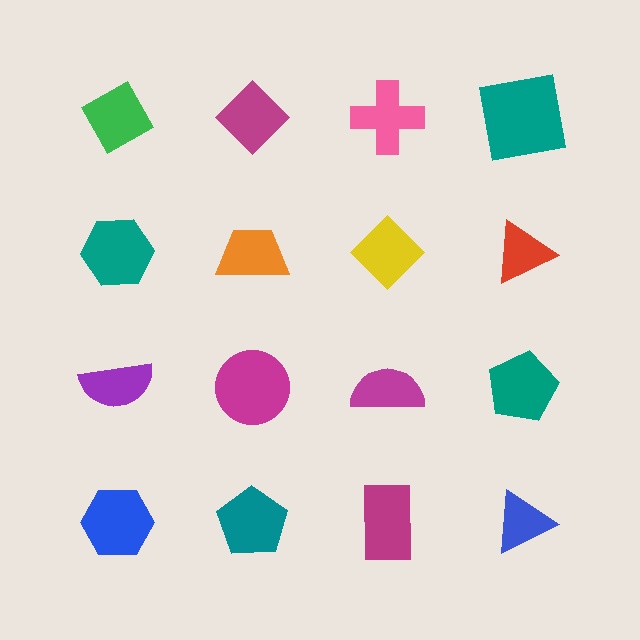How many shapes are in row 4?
4 shapes.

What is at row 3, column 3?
A magenta semicircle.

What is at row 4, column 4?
A blue triangle.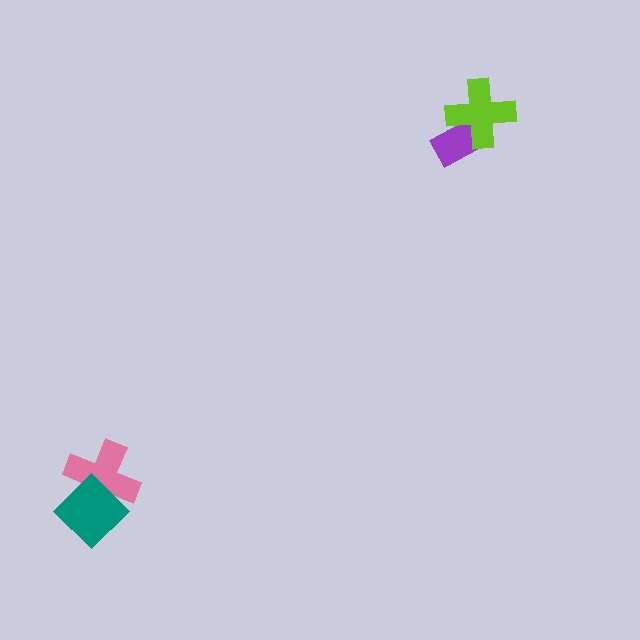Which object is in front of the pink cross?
The teal diamond is in front of the pink cross.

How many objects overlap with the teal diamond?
1 object overlaps with the teal diamond.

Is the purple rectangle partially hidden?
Yes, it is partially covered by another shape.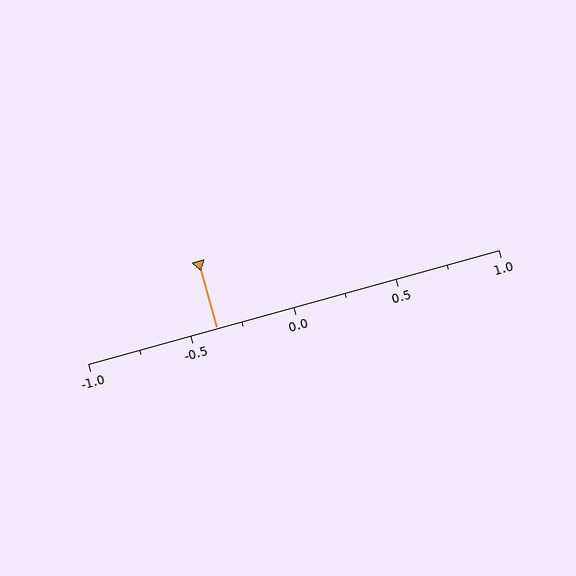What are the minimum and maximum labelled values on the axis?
The axis runs from -1.0 to 1.0.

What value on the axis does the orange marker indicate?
The marker indicates approximately -0.38.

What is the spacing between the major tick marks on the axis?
The major ticks are spaced 0.5 apart.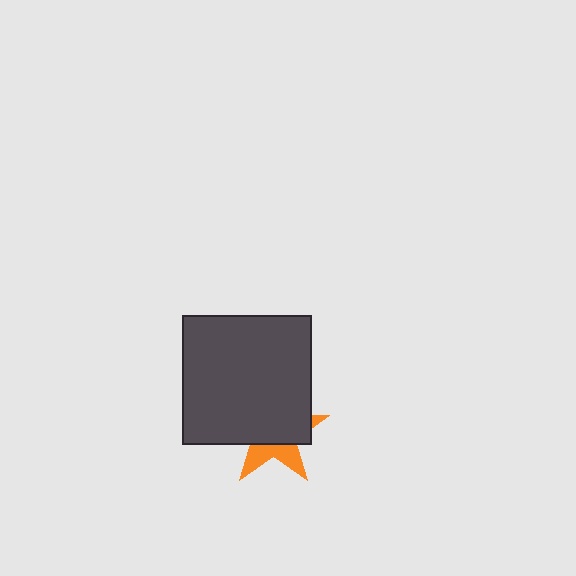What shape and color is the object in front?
The object in front is a dark gray square.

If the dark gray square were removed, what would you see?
You would see the complete orange star.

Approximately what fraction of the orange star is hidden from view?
Roughly 66% of the orange star is hidden behind the dark gray square.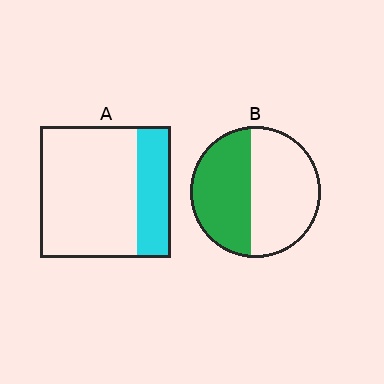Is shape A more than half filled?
No.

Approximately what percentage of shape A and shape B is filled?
A is approximately 25% and B is approximately 45%.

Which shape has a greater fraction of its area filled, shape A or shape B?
Shape B.